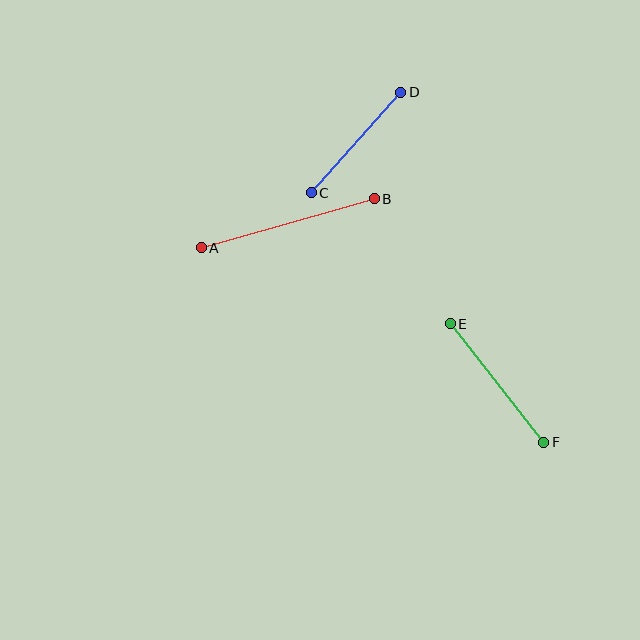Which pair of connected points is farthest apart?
Points A and B are farthest apart.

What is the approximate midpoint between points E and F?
The midpoint is at approximately (497, 383) pixels.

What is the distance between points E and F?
The distance is approximately 151 pixels.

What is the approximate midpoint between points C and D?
The midpoint is at approximately (356, 143) pixels.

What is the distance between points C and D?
The distance is approximately 135 pixels.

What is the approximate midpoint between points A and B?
The midpoint is at approximately (288, 223) pixels.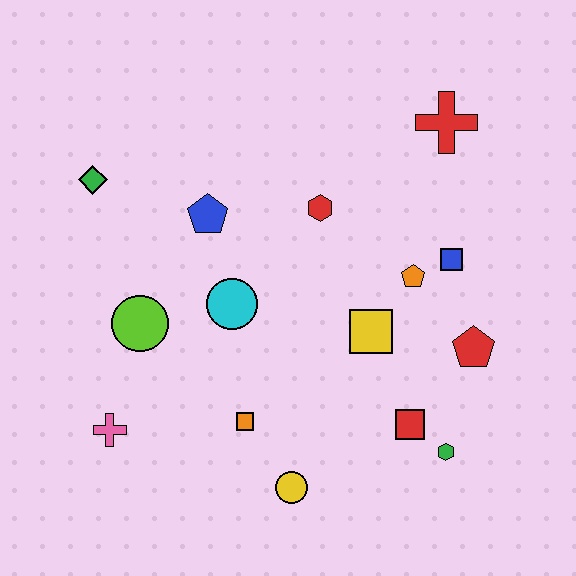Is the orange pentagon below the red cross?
Yes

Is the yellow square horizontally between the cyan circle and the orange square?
No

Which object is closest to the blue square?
The orange pentagon is closest to the blue square.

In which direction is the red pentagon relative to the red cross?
The red pentagon is below the red cross.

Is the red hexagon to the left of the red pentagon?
Yes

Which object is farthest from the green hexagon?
The green diamond is farthest from the green hexagon.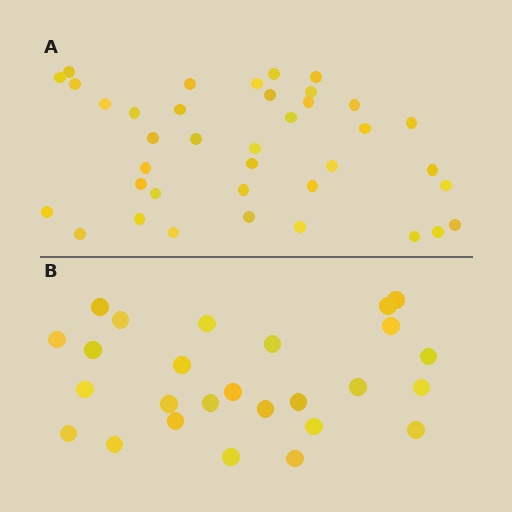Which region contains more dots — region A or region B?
Region A (the top region) has more dots.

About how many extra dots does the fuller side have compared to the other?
Region A has roughly 12 or so more dots than region B.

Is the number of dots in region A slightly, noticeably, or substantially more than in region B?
Region A has substantially more. The ratio is roughly 1.5 to 1.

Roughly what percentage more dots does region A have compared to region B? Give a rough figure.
About 45% more.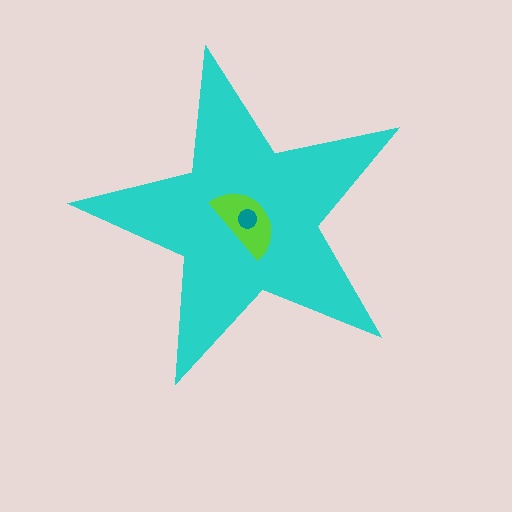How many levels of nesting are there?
3.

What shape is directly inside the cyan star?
The lime semicircle.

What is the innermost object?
The teal circle.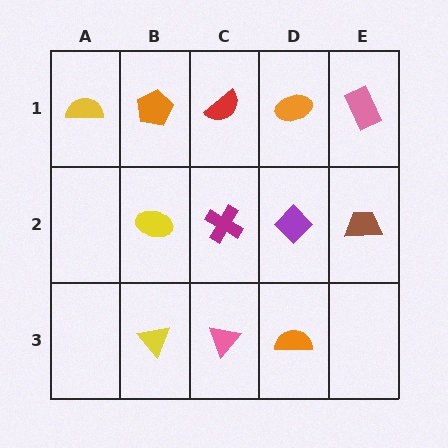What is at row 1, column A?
A yellow semicircle.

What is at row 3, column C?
A pink triangle.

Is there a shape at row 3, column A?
No, that cell is empty.